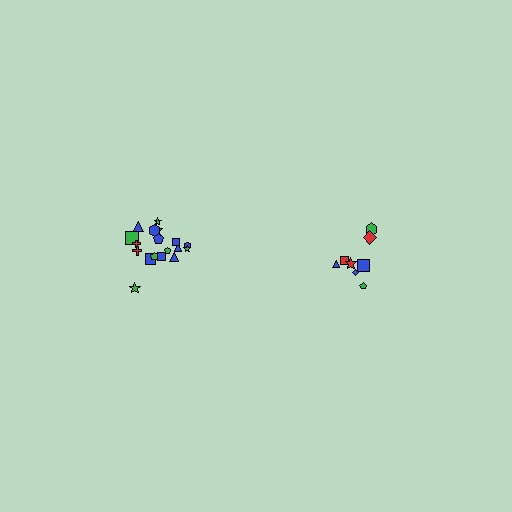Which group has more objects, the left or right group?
The left group.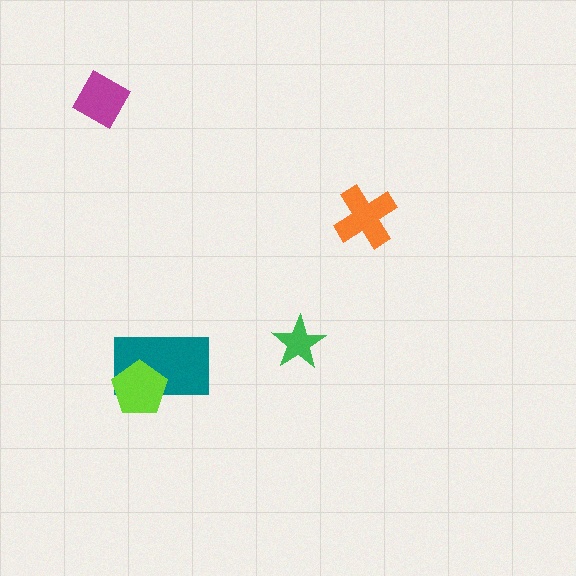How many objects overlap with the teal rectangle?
1 object overlaps with the teal rectangle.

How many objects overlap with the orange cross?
0 objects overlap with the orange cross.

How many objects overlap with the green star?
0 objects overlap with the green star.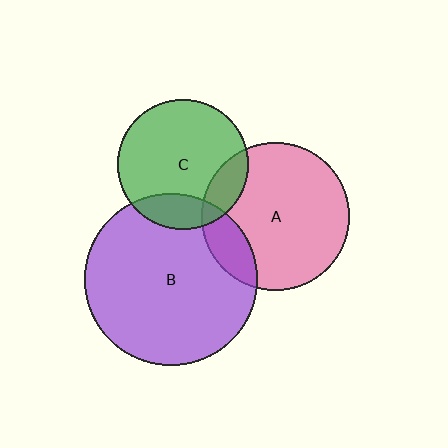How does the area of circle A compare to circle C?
Approximately 1.3 times.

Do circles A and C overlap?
Yes.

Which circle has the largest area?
Circle B (purple).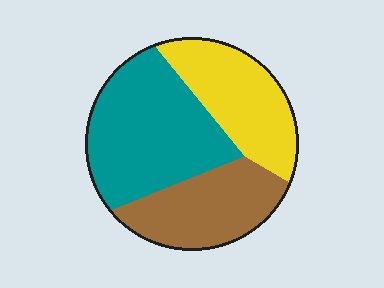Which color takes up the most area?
Teal, at roughly 45%.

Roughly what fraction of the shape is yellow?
Yellow covers 29% of the shape.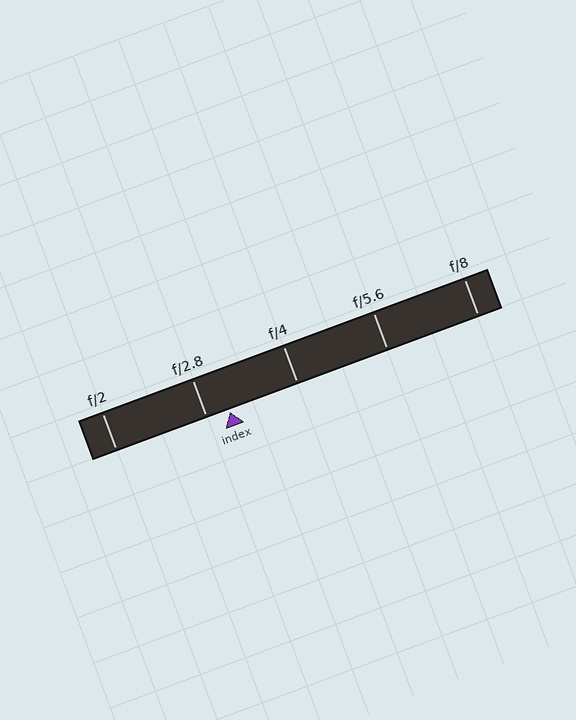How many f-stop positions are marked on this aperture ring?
There are 5 f-stop positions marked.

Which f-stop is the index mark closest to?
The index mark is closest to f/2.8.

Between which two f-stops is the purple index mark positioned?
The index mark is between f/2.8 and f/4.